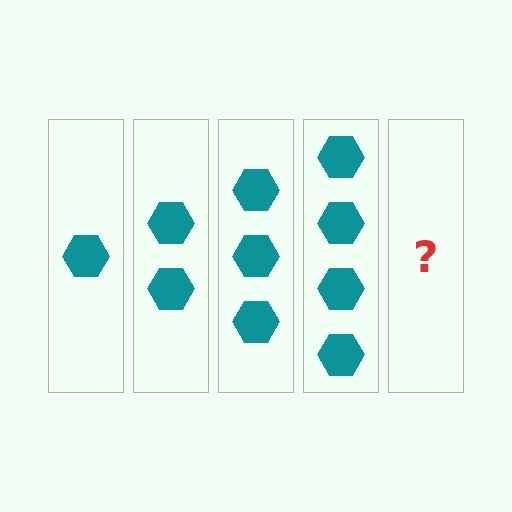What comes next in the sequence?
The next element should be 5 hexagons.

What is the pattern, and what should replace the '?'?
The pattern is that each step adds one more hexagon. The '?' should be 5 hexagons.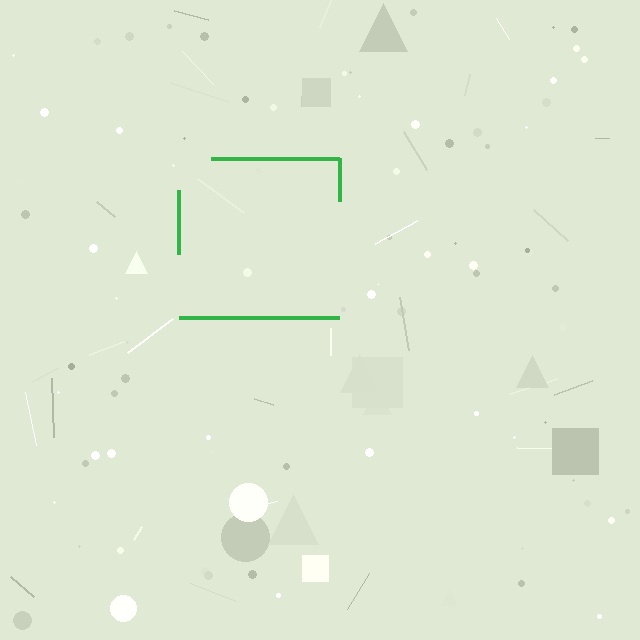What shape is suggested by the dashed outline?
The dashed outline suggests a square.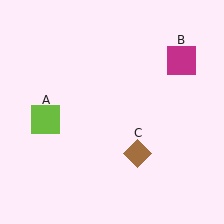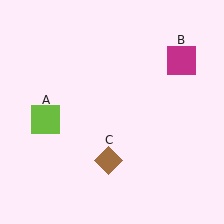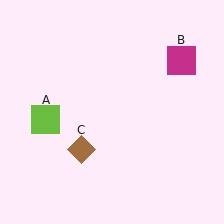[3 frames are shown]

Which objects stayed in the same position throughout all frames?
Lime square (object A) and magenta square (object B) remained stationary.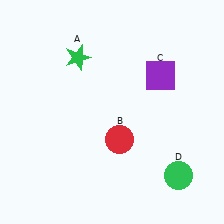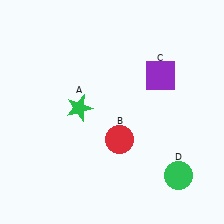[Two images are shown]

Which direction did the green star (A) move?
The green star (A) moved down.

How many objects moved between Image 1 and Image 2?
1 object moved between the two images.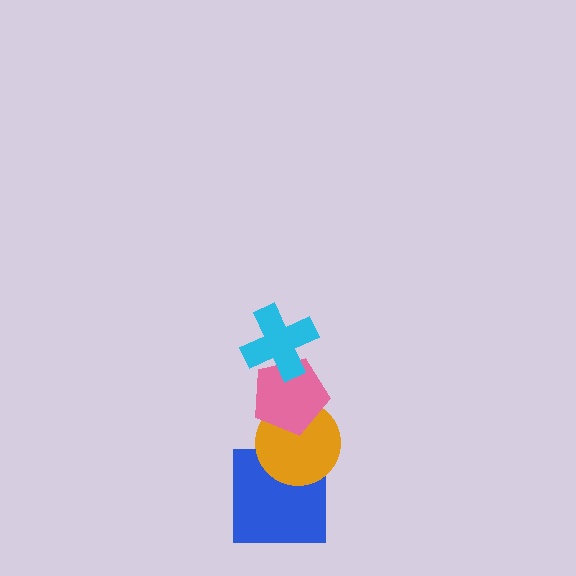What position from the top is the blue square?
The blue square is 4th from the top.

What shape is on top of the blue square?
The orange circle is on top of the blue square.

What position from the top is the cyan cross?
The cyan cross is 1st from the top.